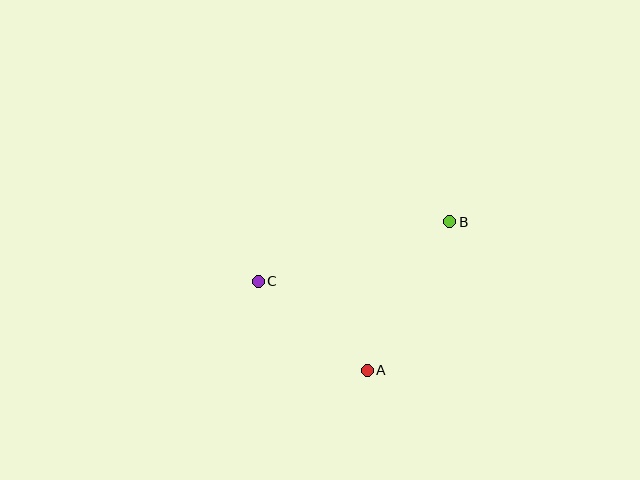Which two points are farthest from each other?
Points B and C are farthest from each other.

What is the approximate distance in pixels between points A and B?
The distance between A and B is approximately 170 pixels.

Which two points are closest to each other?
Points A and C are closest to each other.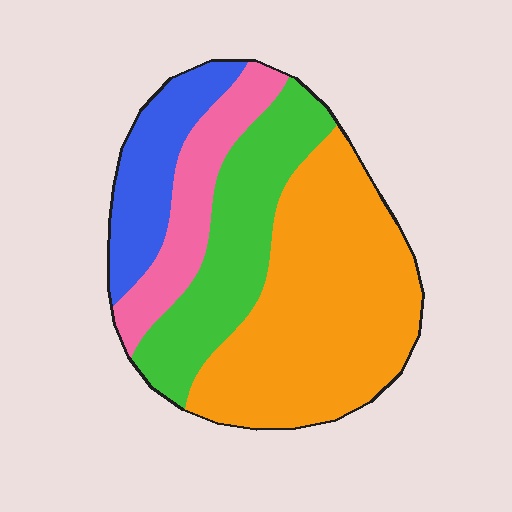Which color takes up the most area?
Orange, at roughly 45%.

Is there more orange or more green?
Orange.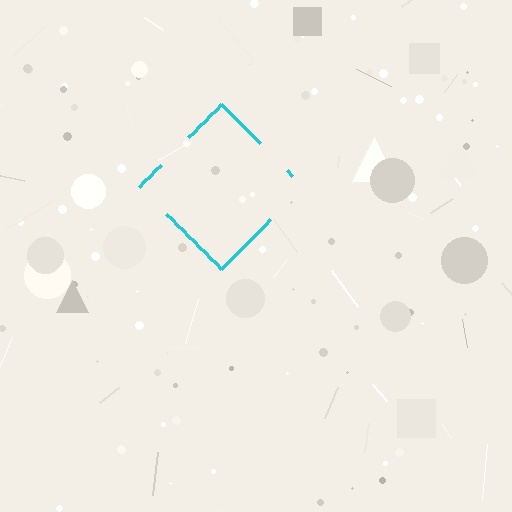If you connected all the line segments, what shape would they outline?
They would outline a diamond.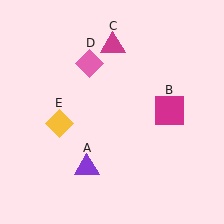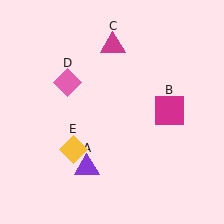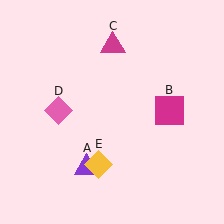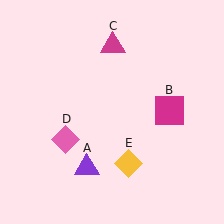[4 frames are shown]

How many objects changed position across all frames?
2 objects changed position: pink diamond (object D), yellow diamond (object E).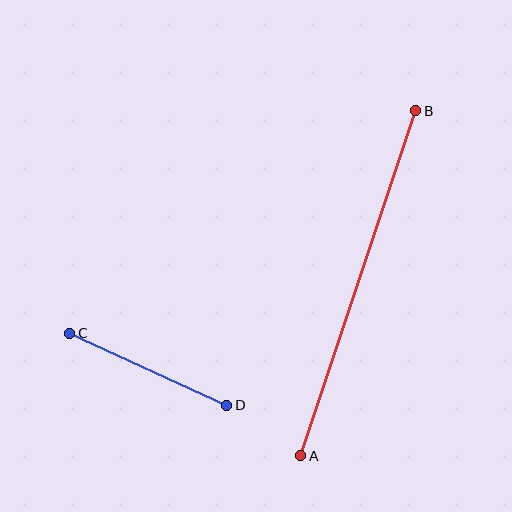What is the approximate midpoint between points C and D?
The midpoint is at approximately (148, 369) pixels.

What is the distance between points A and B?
The distance is approximately 364 pixels.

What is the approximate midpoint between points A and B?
The midpoint is at approximately (358, 283) pixels.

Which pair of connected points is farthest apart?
Points A and B are farthest apart.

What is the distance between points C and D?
The distance is approximately 173 pixels.